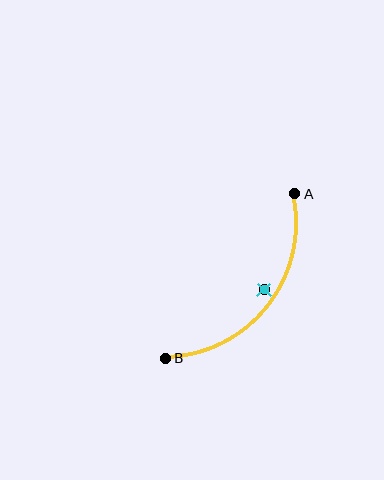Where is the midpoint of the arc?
The arc midpoint is the point on the curve farthest from the straight line joining A and B. It sits below and to the right of that line.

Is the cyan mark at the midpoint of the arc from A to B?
No — the cyan mark does not lie on the arc at all. It sits slightly inside the curve.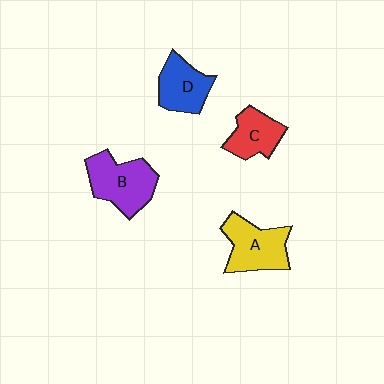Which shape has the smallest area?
Shape C (red).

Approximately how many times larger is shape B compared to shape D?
Approximately 1.3 times.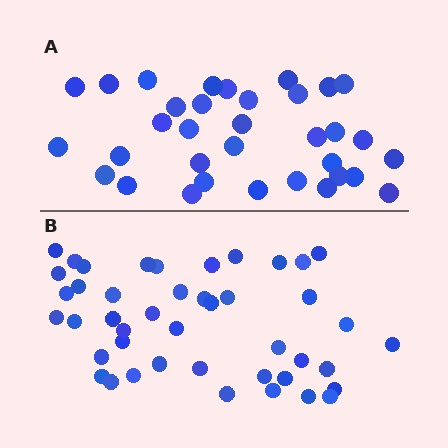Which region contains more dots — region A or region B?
Region B (the bottom region) has more dots.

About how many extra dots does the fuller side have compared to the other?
Region B has roughly 10 or so more dots than region A.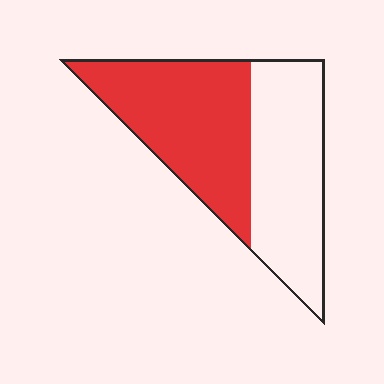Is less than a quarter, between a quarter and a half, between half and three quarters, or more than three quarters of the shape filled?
Between half and three quarters.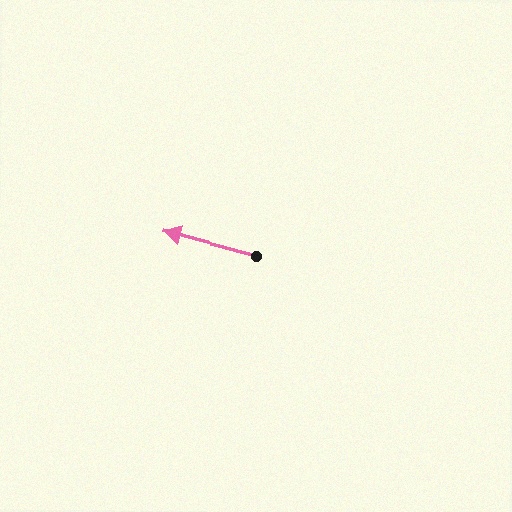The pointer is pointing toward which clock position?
Roughly 9 o'clock.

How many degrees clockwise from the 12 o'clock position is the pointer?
Approximately 285 degrees.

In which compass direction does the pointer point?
West.